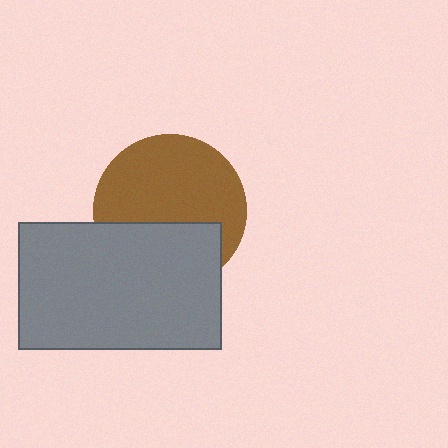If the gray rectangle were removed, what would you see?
You would see the complete brown circle.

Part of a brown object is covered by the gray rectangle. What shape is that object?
It is a circle.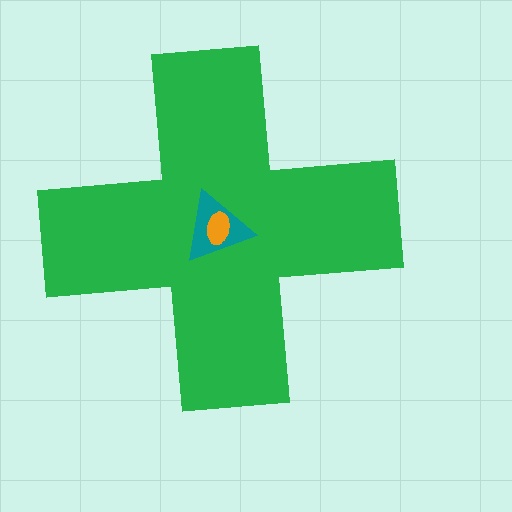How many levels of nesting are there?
3.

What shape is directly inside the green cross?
The teal triangle.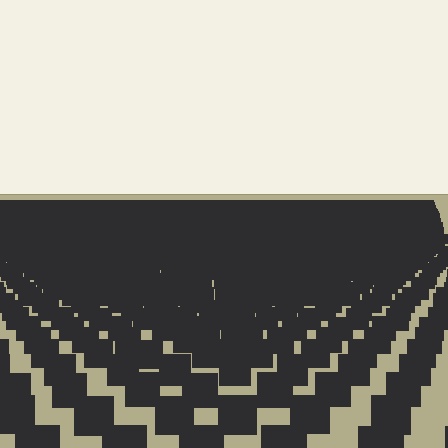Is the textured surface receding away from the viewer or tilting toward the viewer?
The surface is receding away from the viewer. Texture elements get smaller and denser toward the top.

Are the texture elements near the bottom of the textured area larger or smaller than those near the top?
Larger. Near the bottom, elements are closer to the viewer and appear at a bigger on-screen size.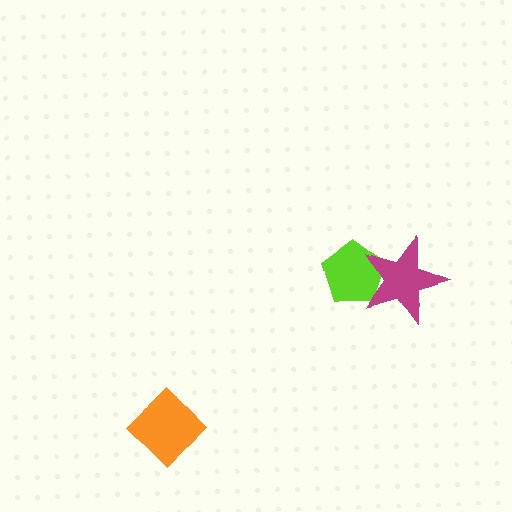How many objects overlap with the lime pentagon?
1 object overlaps with the lime pentagon.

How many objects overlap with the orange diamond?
0 objects overlap with the orange diamond.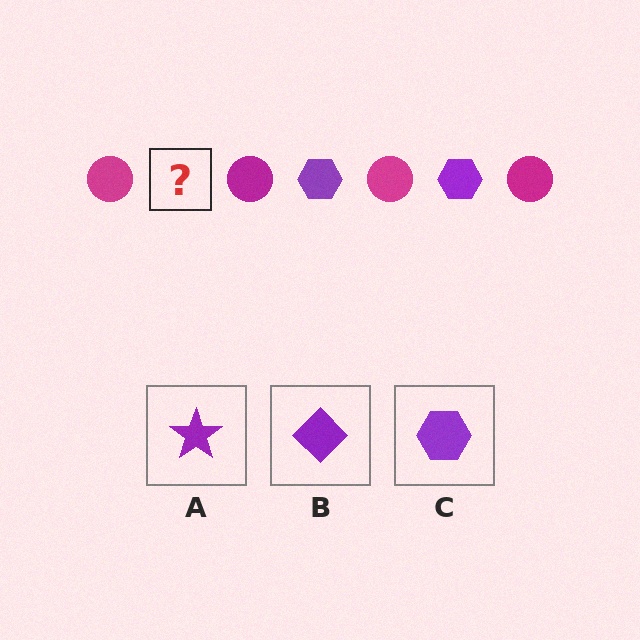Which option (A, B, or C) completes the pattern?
C.